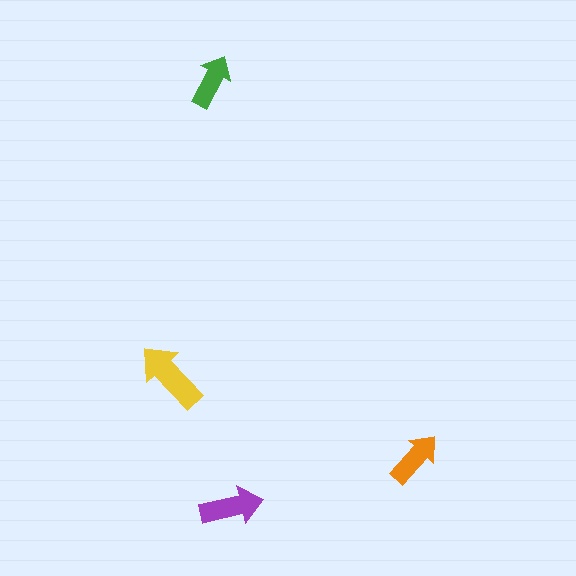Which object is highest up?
The green arrow is topmost.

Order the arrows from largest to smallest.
the yellow one, the purple one, the orange one, the green one.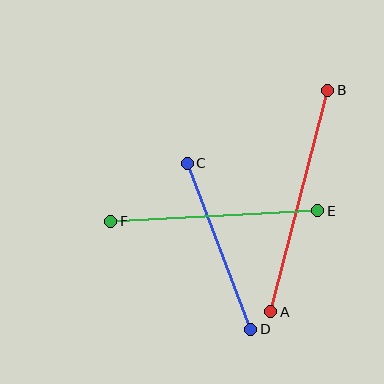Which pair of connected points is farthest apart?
Points A and B are farthest apart.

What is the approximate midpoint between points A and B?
The midpoint is at approximately (299, 201) pixels.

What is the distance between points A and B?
The distance is approximately 229 pixels.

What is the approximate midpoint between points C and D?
The midpoint is at approximately (219, 246) pixels.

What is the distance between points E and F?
The distance is approximately 207 pixels.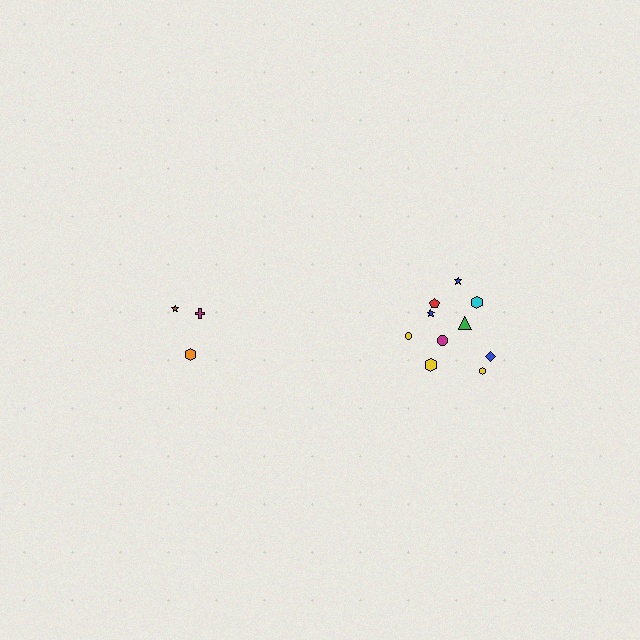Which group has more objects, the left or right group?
The right group.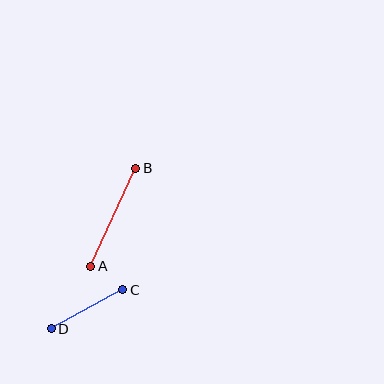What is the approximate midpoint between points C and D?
The midpoint is at approximately (87, 309) pixels.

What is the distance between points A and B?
The distance is approximately 108 pixels.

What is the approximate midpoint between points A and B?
The midpoint is at approximately (113, 217) pixels.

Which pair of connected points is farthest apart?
Points A and B are farthest apart.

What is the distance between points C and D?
The distance is approximately 82 pixels.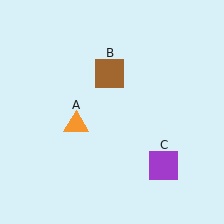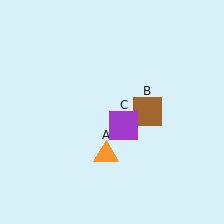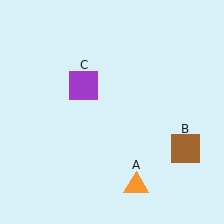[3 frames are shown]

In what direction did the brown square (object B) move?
The brown square (object B) moved down and to the right.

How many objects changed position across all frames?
3 objects changed position: orange triangle (object A), brown square (object B), purple square (object C).